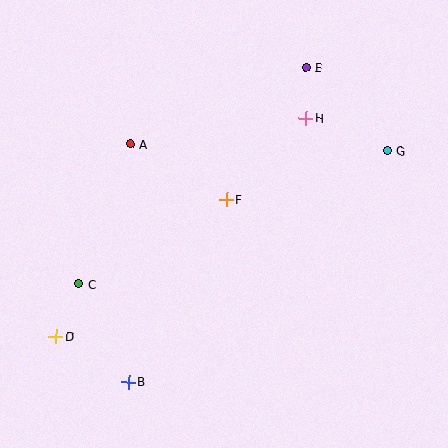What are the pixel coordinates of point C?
Point C is at (79, 284).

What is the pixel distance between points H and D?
The distance between H and D is 332 pixels.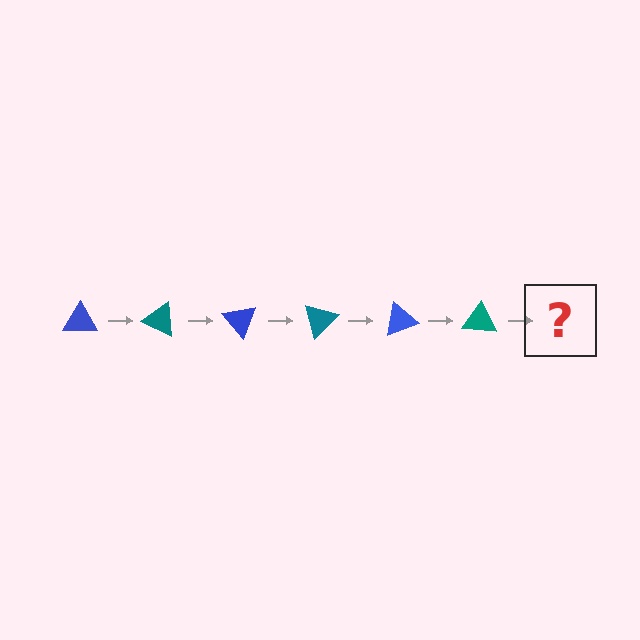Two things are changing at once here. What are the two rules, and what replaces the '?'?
The two rules are that it rotates 25 degrees each step and the color cycles through blue and teal. The '?' should be a blue triangle, rotated 150 degrees from the start.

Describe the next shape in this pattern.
It should be a blue triangle, rotated 150 degrees from the start.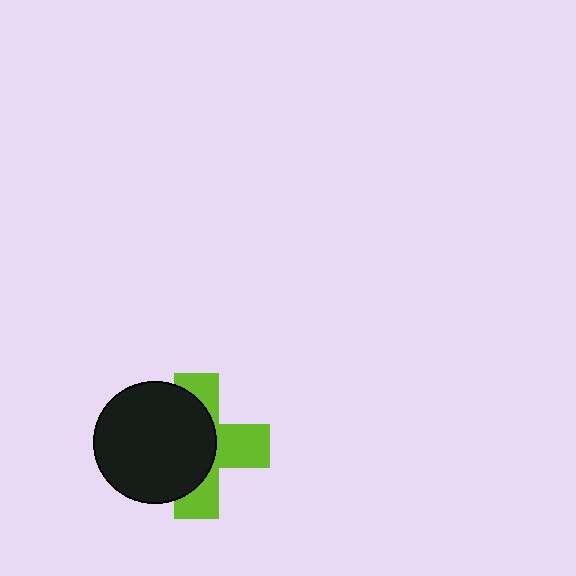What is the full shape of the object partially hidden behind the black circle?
The partially hidden object is a lime cross.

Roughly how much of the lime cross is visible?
About half of it is visible (roughly 47%).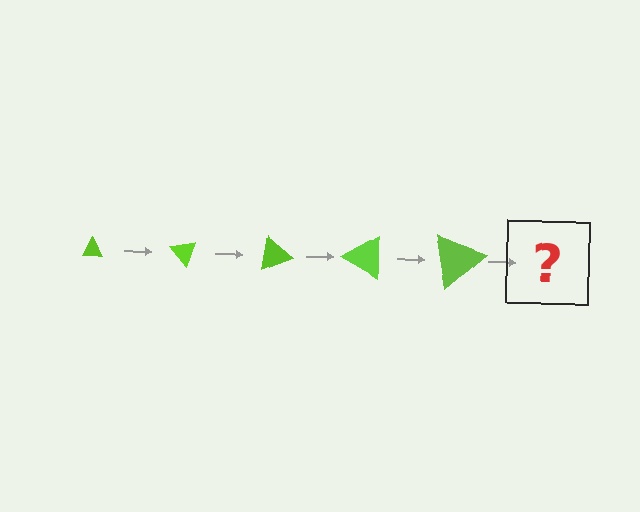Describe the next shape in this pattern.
It should be a triangle, larger than the previous one and rotated 250 degrees from the start.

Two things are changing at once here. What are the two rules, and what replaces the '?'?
The two rules are that the triangle grows larger each step and it rotates 50 degrees each step. The '?' should be a triangle, larger than the previous one and rotated 250 degrees from the start.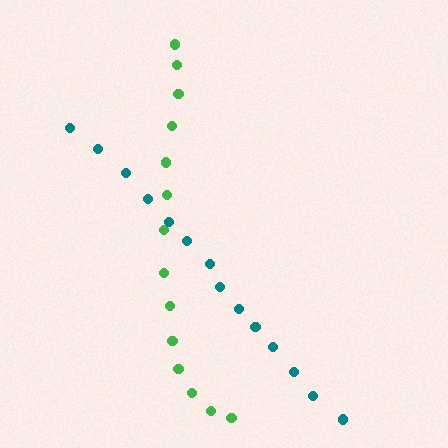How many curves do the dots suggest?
There are 2 distinct paths.